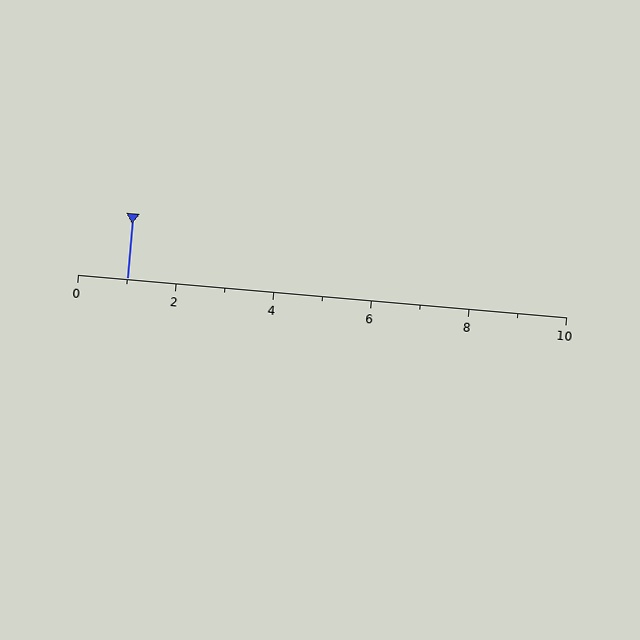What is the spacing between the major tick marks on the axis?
The major ticks are spaced 2 apart.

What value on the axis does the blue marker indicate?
The marker indicates approximately 1.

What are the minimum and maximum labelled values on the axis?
The axis runs from 0 to 10.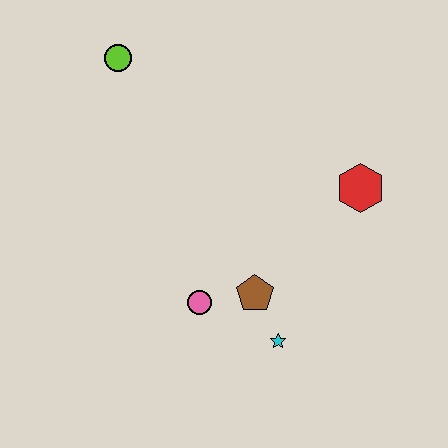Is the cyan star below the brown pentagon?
Yes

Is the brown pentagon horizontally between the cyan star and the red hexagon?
No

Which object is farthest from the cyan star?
The lime circle is farthest from the cyan star.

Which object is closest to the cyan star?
The brown pentagon is closest to the cyan star.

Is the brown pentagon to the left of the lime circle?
No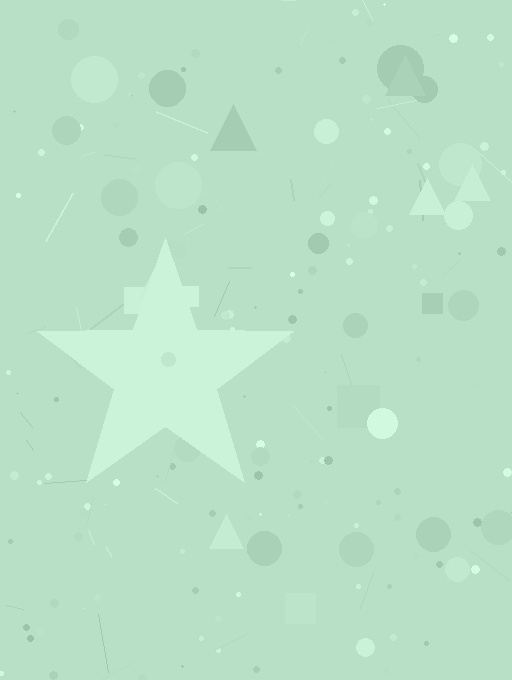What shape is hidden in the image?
A star is hidden in the image.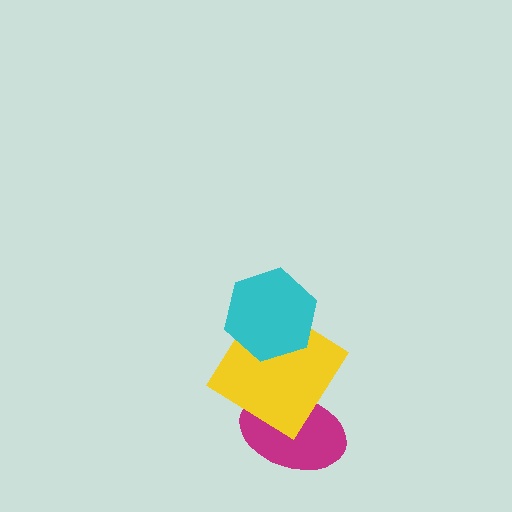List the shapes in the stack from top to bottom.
From top to bottom: the cyan hexagon, the yellow diamond, the magenta ellipse.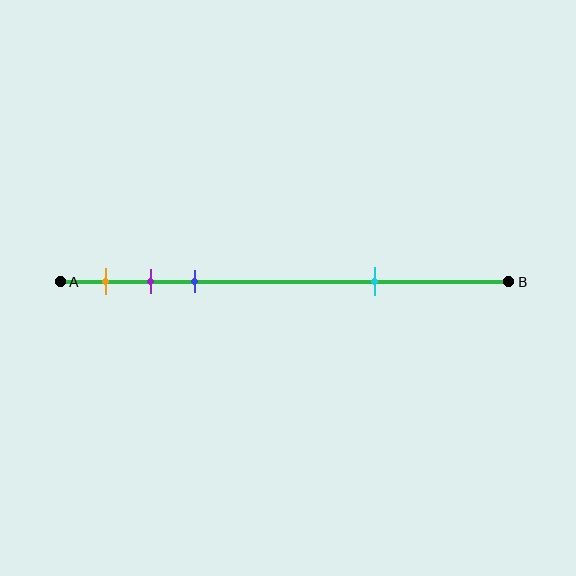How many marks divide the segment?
There are 4 marks dividing the segment.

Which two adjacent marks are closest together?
The purple and blue marks are the closest adjacent pair.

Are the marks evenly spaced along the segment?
No, the marks are not evenly spaced.